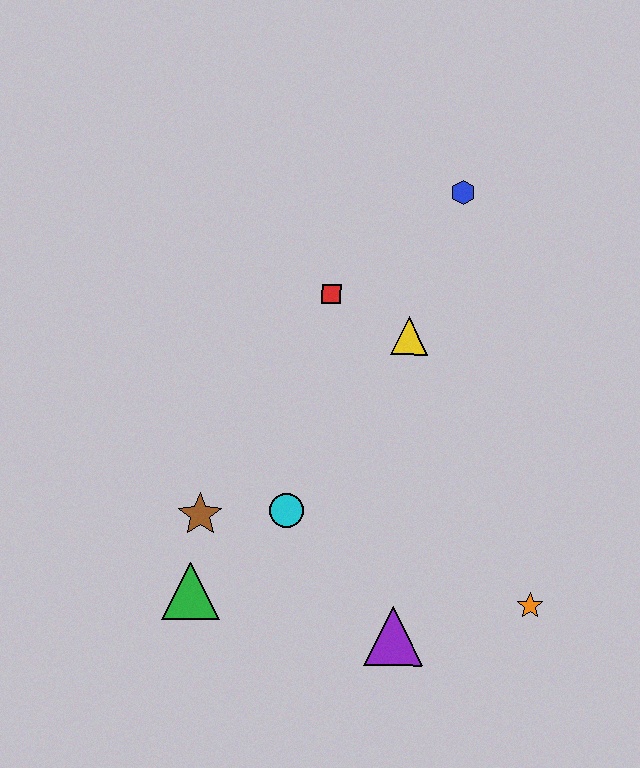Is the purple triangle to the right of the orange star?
No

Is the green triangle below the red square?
Yes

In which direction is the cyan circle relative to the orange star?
The cyan circle is to the left of the orange star.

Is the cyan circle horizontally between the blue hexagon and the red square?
No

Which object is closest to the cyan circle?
The brown star is closest to the cyan circle.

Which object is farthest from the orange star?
The blue hexagon is farthest from the orange star.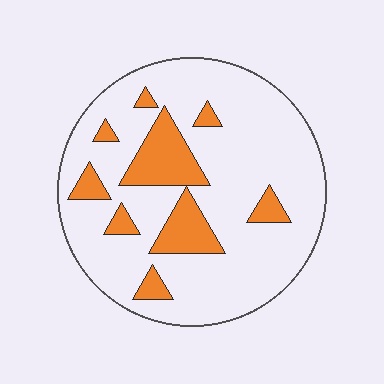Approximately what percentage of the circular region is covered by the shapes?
Approximately 20%.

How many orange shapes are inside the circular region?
9.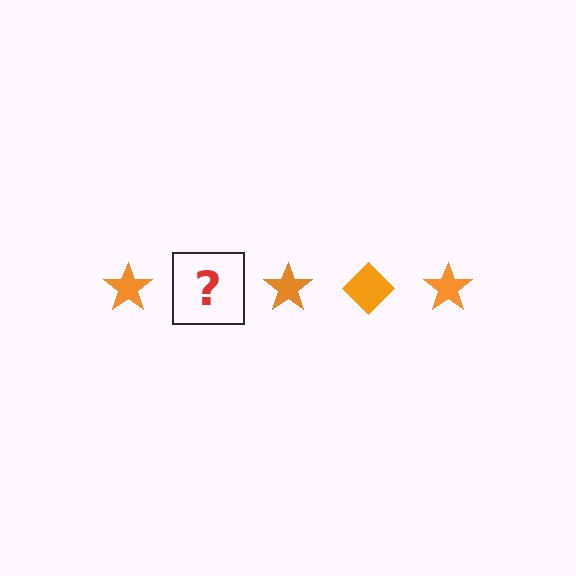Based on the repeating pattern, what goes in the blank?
The blank should be an orange diamond.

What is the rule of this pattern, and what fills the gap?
The rule is that the pattern cycles through star, diamond shapes in orange. The gap should be filled with an orange diamond.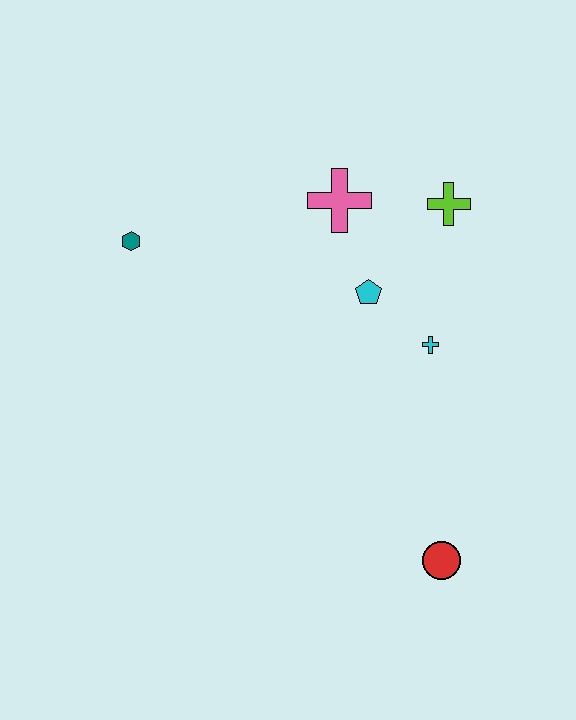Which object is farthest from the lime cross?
The red circle is farthest from the lime cross.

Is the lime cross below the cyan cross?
No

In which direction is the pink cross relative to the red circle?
The pink cross is above the red circle.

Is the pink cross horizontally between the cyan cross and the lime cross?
No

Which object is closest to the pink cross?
The cyan pentagon is closest to the pink cross.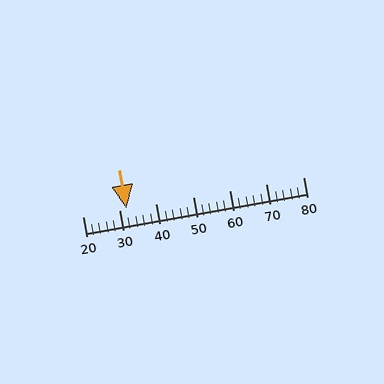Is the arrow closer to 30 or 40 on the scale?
The arrow is closer to 30.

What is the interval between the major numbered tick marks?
The major tick marks are spaced 10 units apart.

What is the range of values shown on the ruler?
The ruler shows values from 20 to 80.